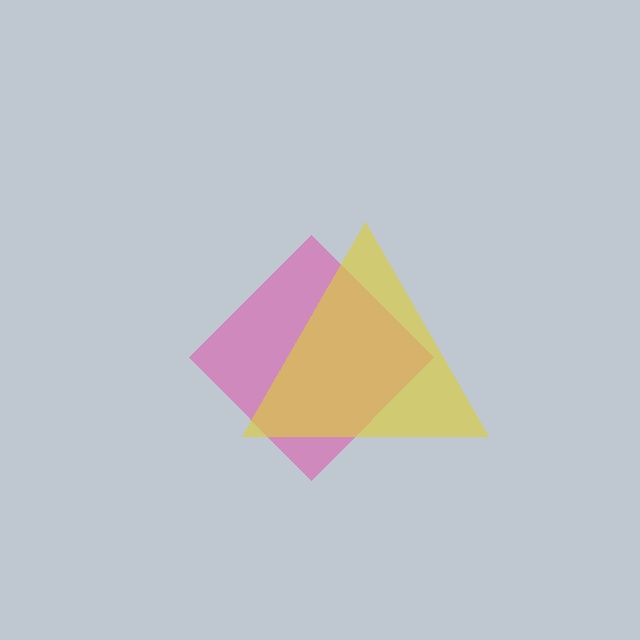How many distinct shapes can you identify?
There are 2 distinct shapes: a pink diamond, a yellow triangle.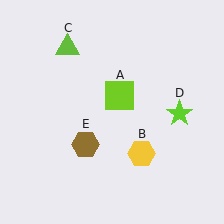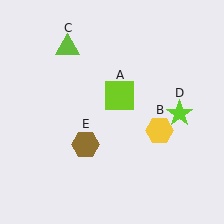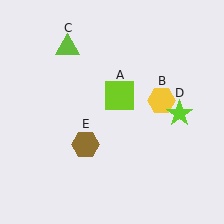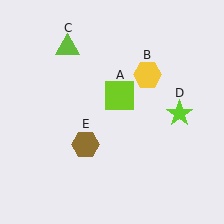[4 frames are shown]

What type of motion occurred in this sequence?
The yellow hexagon (object B) rotated counterclockwise around the center of the scene.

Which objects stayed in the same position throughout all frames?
Lime square (object A) and lime triangle (object C) and lime star (object D) and brown hexagon (object E) remained stationary.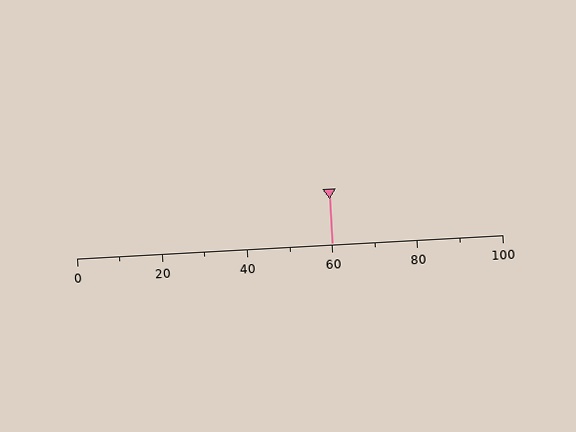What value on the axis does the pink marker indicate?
The marker indicates approximately 60.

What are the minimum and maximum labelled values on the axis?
The axis runs from 0 to 100.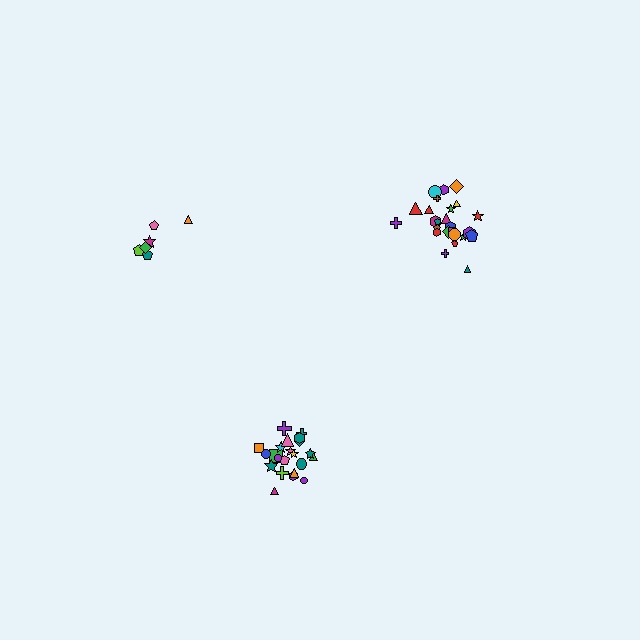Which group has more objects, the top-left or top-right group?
The top-right group.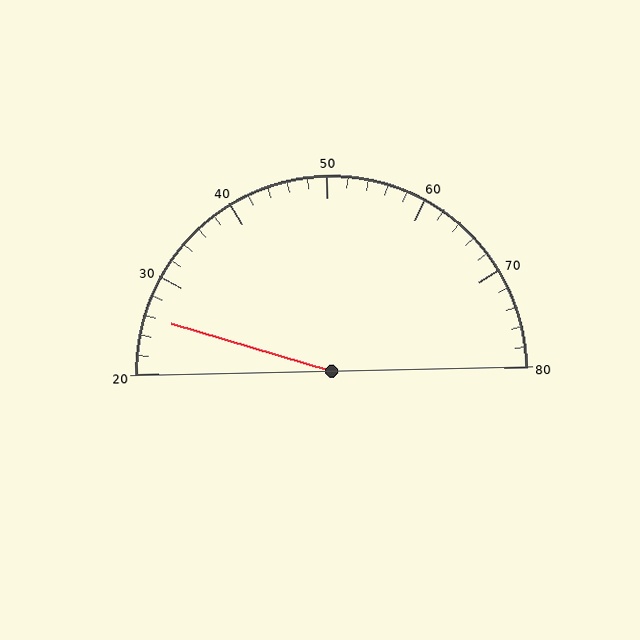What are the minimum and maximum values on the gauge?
The gauge ranges from 20 to 80.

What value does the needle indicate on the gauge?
The needle indicates approximately 26.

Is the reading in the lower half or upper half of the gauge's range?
The reading is in the lower half of the range (20 to 80).